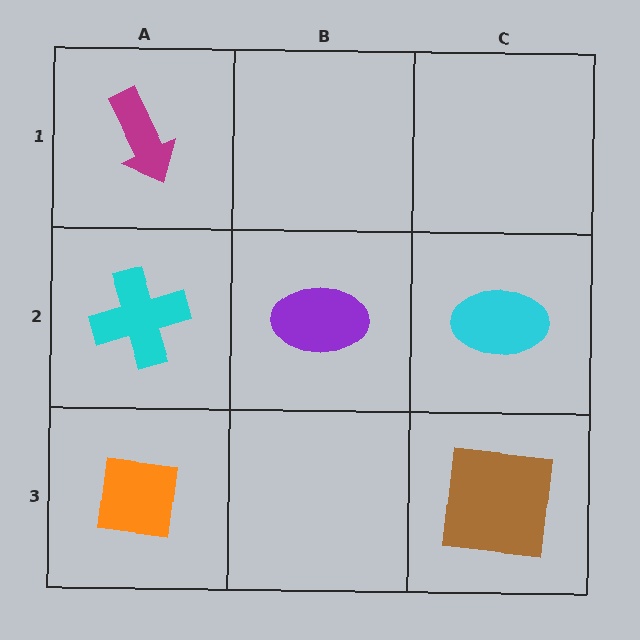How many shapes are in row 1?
1 shape.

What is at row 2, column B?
A purple ellipse.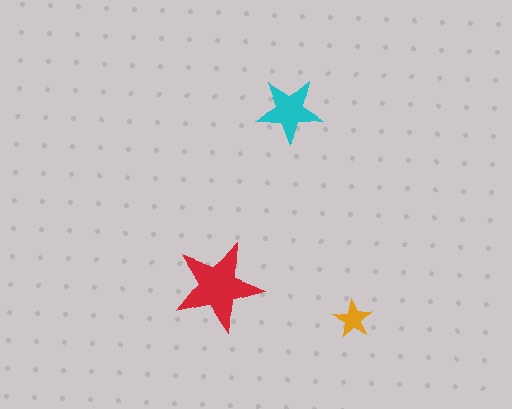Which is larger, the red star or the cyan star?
The red one.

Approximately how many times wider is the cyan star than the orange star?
About 1.5 times wider.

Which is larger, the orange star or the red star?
The red one.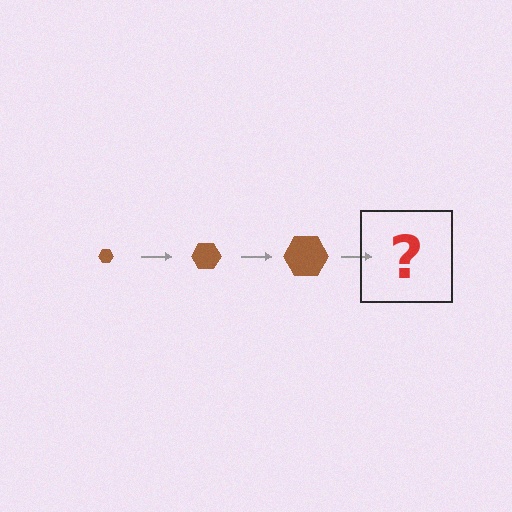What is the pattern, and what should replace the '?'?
The pattern is that the hexagon gets progressively larger each step. The '?' should be a brown hexagon, larger than the previous one.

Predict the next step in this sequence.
The next step is a brown hexagon, larger than the previous one.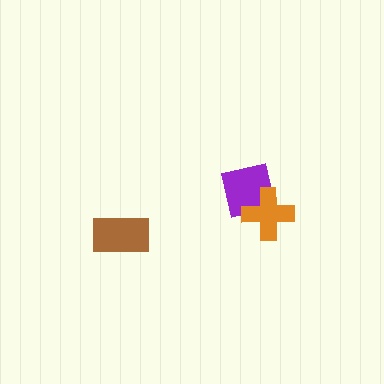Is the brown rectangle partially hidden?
No, no other shape covers it.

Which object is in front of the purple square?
The orange cross is in front of the purple square.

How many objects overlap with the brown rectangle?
0 objects overlap with the brown rectangle.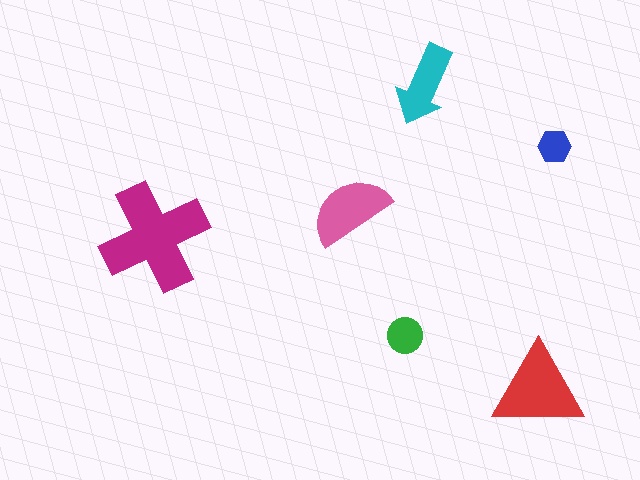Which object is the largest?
The magenta cross.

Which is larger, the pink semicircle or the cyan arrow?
The pink semicircle.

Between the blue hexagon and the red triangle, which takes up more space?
The red triangle.